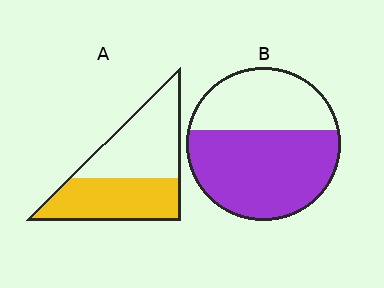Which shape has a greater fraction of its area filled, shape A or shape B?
Shape B.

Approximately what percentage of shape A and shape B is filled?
A is approximately 50% and B is approximately 60%.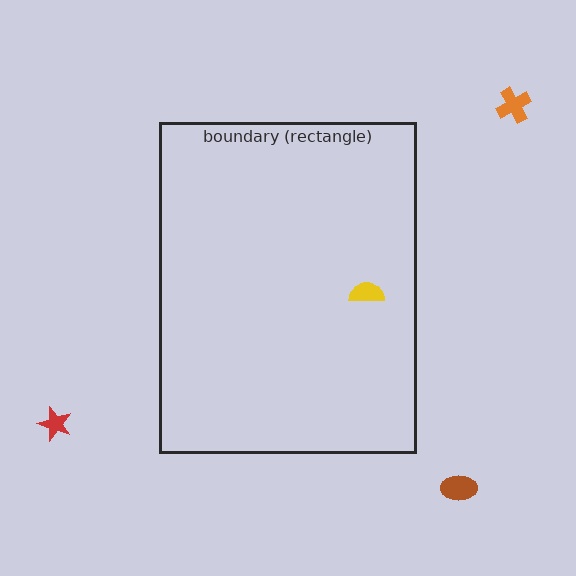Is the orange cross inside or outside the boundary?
Outside.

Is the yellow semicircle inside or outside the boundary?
Inside.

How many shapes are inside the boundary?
1 inside, 3 outside.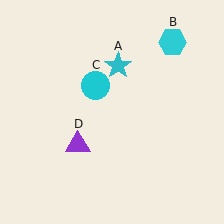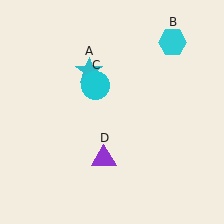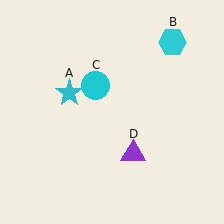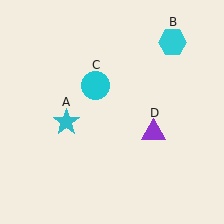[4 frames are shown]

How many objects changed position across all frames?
2 objects changed position: cyan star (object A), purple triangle (object D).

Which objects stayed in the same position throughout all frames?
Cyan hexagon (object B) and cyan circle (object C) remained stationary.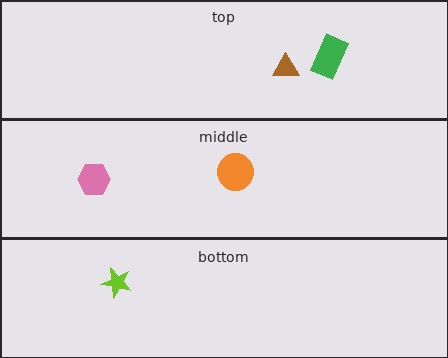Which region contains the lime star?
The bottom region.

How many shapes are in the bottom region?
1.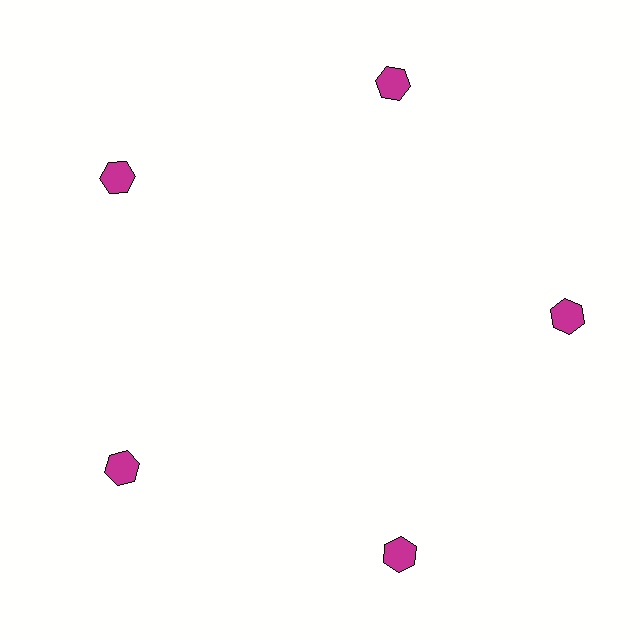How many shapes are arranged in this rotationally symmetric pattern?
There are 5 shapes, arranged in 5 groups of 1.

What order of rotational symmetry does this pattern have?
This pattern has 5-fold rotational symmetry.